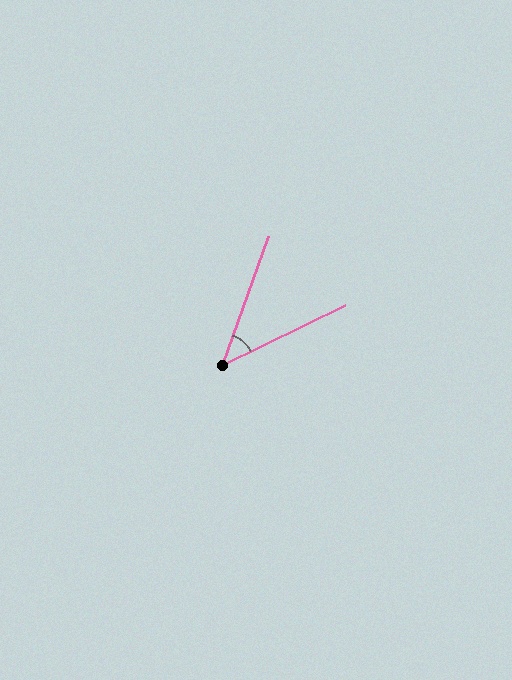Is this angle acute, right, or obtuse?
It is acute.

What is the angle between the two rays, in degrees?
Approximately 45 degrees.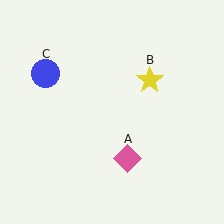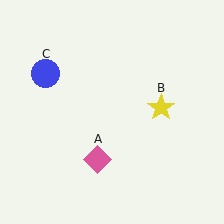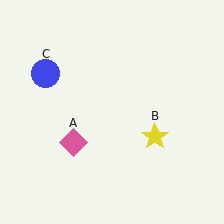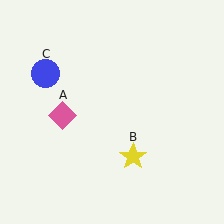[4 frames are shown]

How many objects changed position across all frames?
2 objects changed position: pink diamond (object A), yellow star (object B).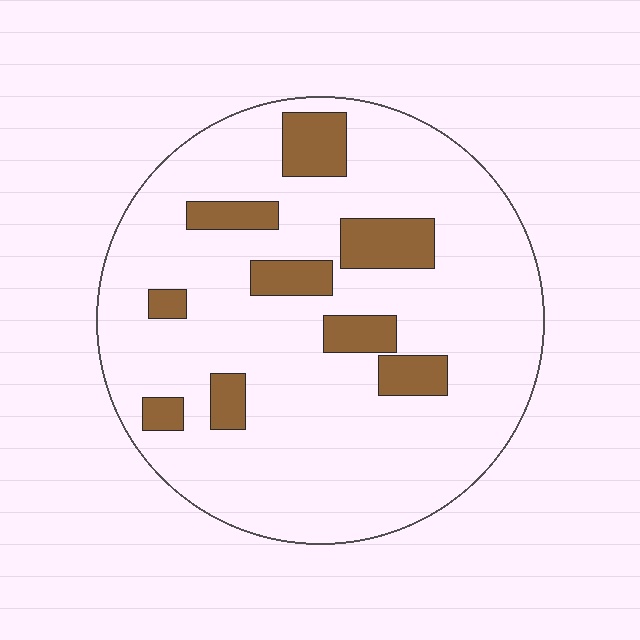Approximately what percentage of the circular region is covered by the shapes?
Approximately 15%.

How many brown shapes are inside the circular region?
9.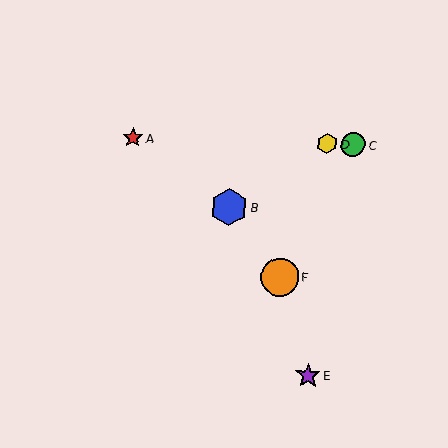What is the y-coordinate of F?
Object F is at y≈277.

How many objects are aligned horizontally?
3 objects (A, C, D) are aligned horizontally.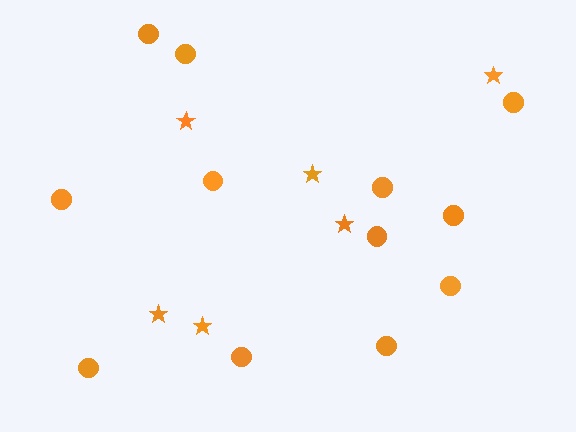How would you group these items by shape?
There are 2 groups: one group of circles (12) and one group of stars (6).